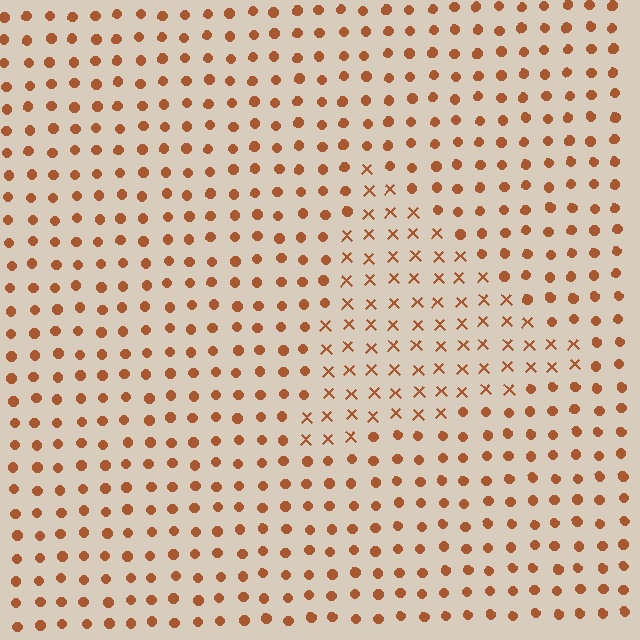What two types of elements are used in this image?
The image uses X marks inside the triangle region and circles outside it.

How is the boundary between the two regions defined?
The boundary is defined by a change in element shape: X marks inside vs. circles outside. All elements share the same color and spacing.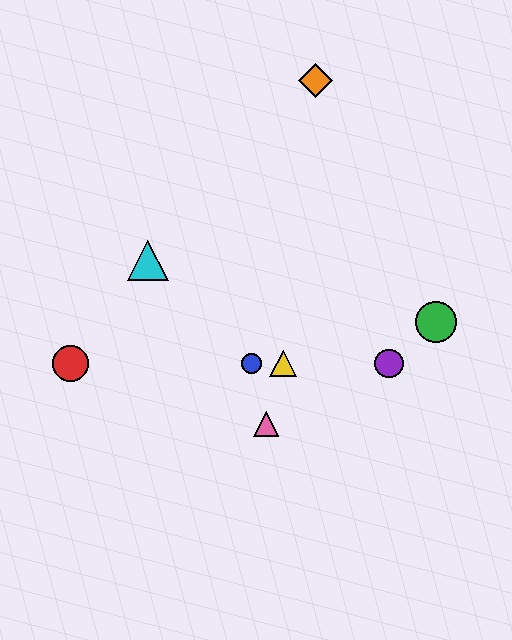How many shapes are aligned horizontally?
4 shapes (the red circle, the blue circle, the yellow triangle, the purple circle) are aligned horizontally.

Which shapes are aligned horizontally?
The red circle, the blue circle, the yellow triangle, the purple circle are aligned horizontally.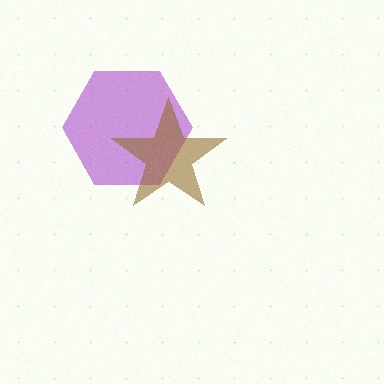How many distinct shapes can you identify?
There are 2 distinct shapes: a purple hexagon, a brown star.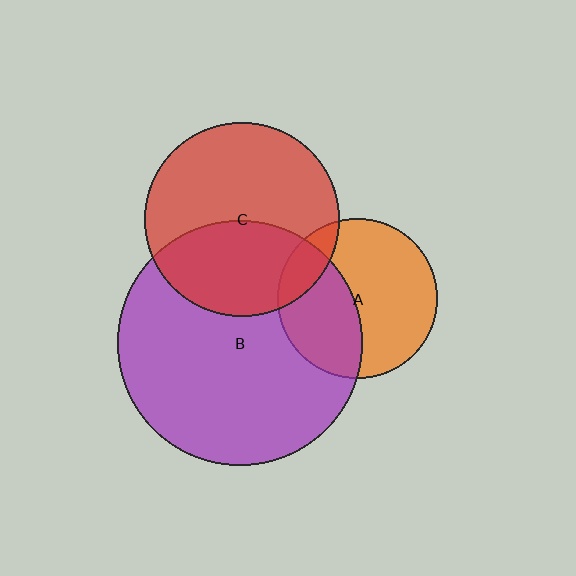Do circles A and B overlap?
Yes.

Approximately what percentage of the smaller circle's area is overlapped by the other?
Approximately 40%.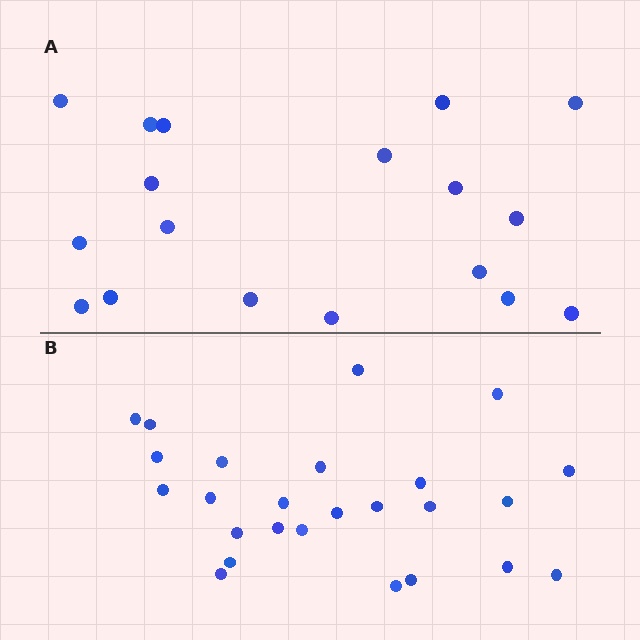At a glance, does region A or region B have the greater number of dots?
Region B (the bottom region) has more dots.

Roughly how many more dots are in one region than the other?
Region B has roughly 8 or so more dots than region A.